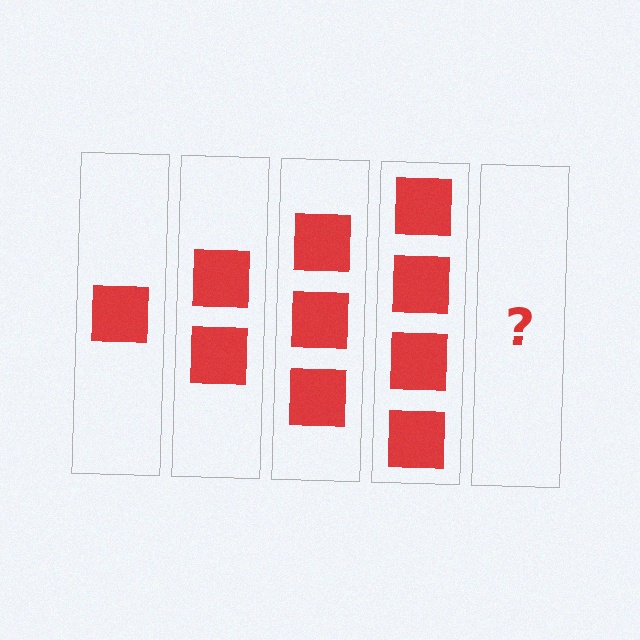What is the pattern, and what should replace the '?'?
The pattern is that each step adds one more square. The '?' should be 5 squares.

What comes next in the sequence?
The next element should be 5 squares.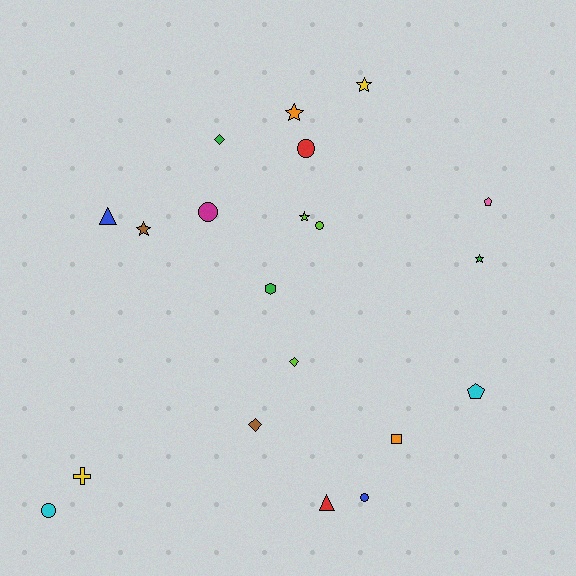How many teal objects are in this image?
There are no teal objects.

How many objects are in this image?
There are 20 objects.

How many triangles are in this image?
There are 2 triangles.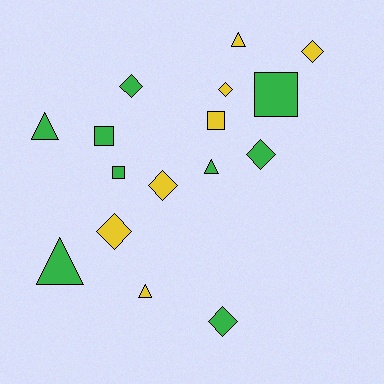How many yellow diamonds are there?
There are 4 yellow diamonds.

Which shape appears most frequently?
Diamond, with 7 objects.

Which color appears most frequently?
Green, with 9 objects.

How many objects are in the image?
There are 16 objects.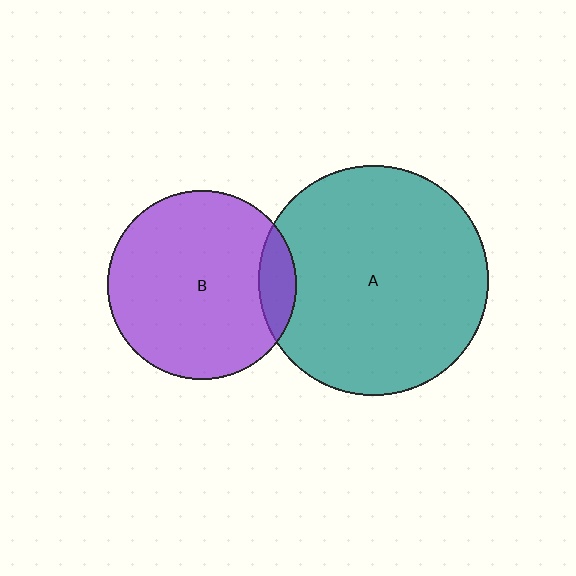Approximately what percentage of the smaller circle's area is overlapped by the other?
Approximately 10%.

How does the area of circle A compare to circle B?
Approximately 1.5 times.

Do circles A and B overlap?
Yes.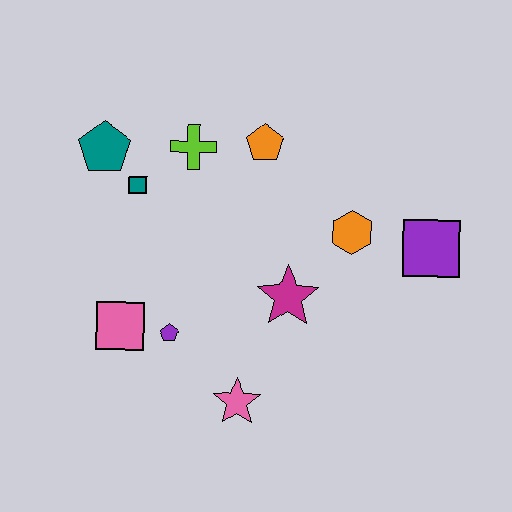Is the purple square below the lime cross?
Yes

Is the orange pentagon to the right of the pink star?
Yes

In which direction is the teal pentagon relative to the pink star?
The teal pentagon is above the pink star.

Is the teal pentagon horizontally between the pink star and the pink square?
No